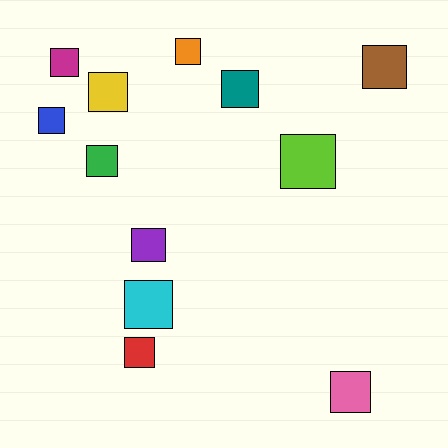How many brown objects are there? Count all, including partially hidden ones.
There is 1 brown object.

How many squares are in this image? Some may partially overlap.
There are 12 squares.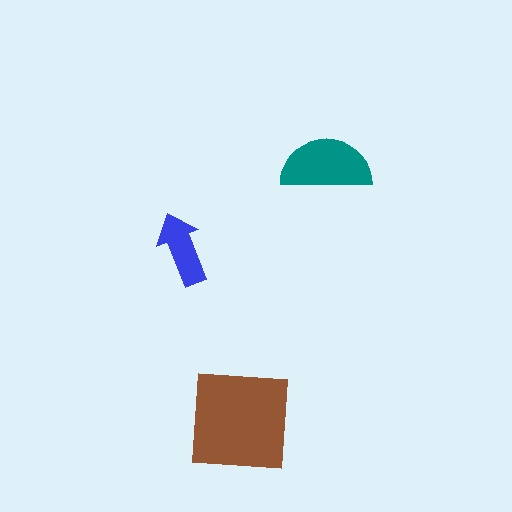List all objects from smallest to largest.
The blue arrow, the teal semicircle, the brown square.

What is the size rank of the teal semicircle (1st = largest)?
2nd.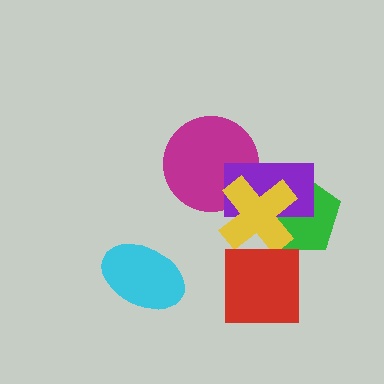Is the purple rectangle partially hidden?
Yes, it is partially covered by another shape.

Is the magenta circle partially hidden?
Yes, it is partially covered by another shape.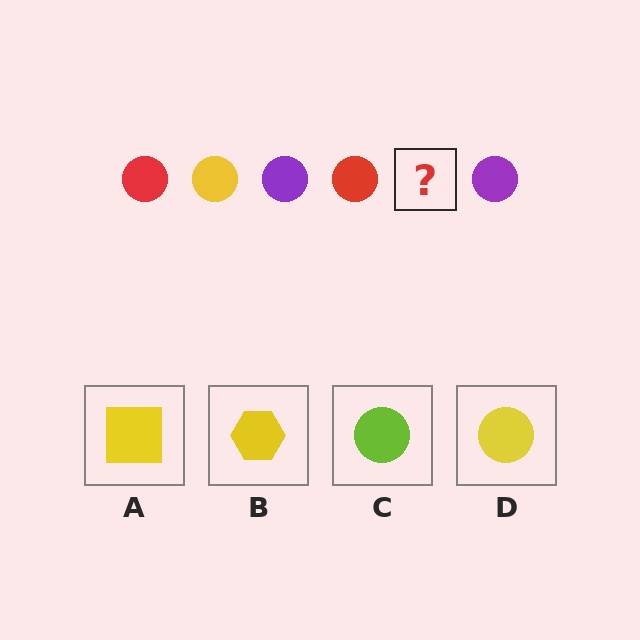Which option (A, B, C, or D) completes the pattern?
D.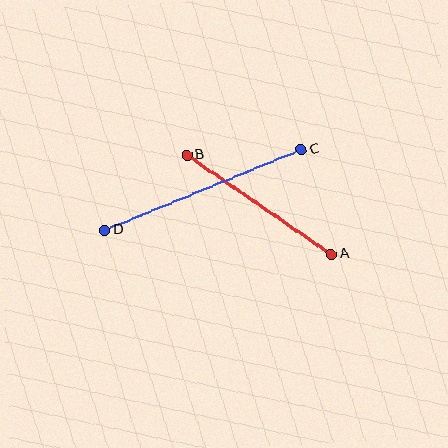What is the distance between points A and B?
The distance is approximately 175 pixels.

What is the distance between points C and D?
The distance is approximately 212 pixels.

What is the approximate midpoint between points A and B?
The midpoint is at approximately (259, 205) pixels.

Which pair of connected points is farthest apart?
Points C and D are farthest apart.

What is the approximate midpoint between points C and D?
The midpoint is at approximately (203, 190) pixels.